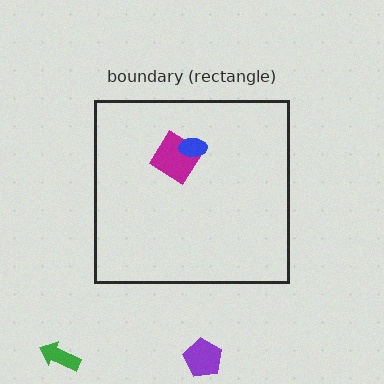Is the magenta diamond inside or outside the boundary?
Inside.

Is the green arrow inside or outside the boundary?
Outside.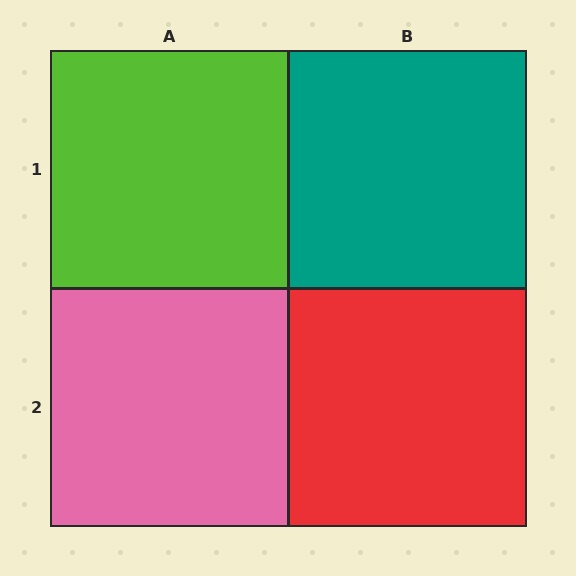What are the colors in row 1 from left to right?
Lime, teal.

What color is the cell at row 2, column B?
Red.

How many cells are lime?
1 cell is lime.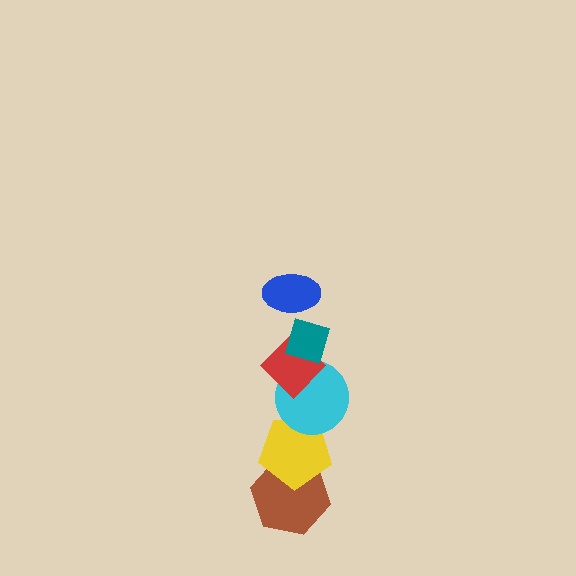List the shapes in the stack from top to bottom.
From top to bottom: the blue ellipse, the teal diamond, the red diamond, the cyan circle, the yellow pentagon, the brown hexagon.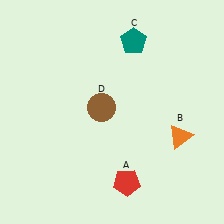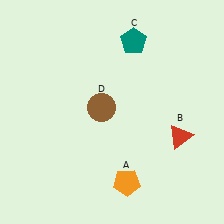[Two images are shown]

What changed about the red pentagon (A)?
In Image 1, A is red. In Image 2, it changed to orange.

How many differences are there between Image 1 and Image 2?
There are 2 differences between the two images.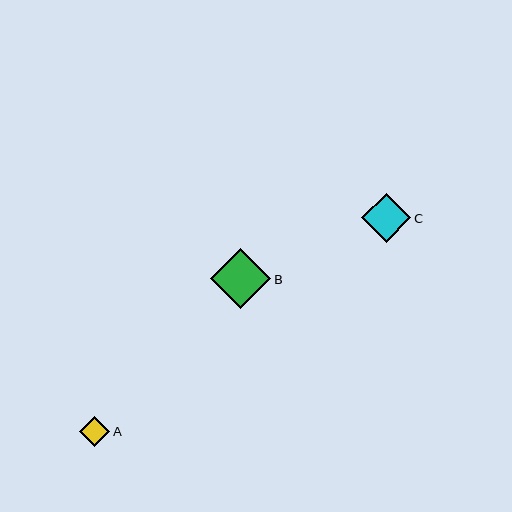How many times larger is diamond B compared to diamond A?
Diamond B is approximately 2.0 times the size of diamond A.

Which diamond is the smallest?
Diamond A is the smallest with a size of approximately 30 pixels.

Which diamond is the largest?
Diamond B is the largest with a size of approximately 60 pixels.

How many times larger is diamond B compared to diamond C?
Diamond B is approximately 1.2 times the size of diamond C.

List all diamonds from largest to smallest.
From largest to smallest: B, C, A.